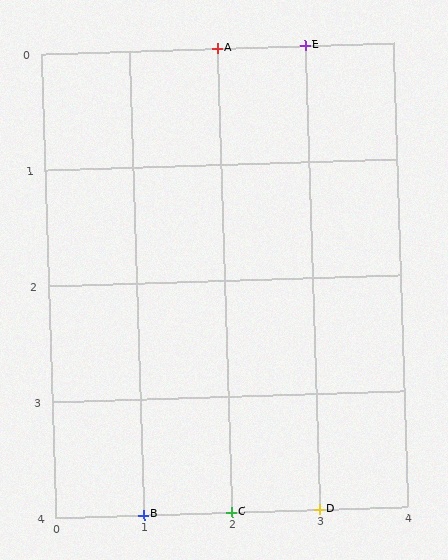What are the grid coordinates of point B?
Point B is at grid coordinates (1, 4).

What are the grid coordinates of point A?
Point A is at grid coordinates (2, 0).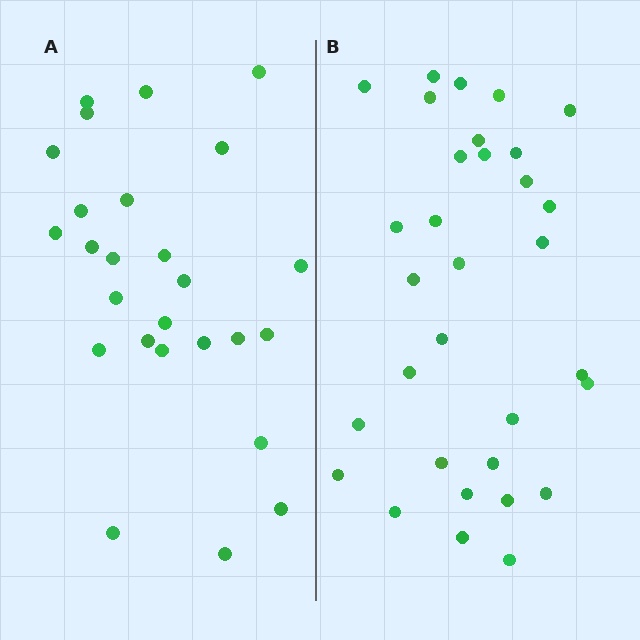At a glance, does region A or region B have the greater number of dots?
Region B (the right region) has more dots.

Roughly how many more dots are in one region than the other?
Region B has about 6 more dots than region A.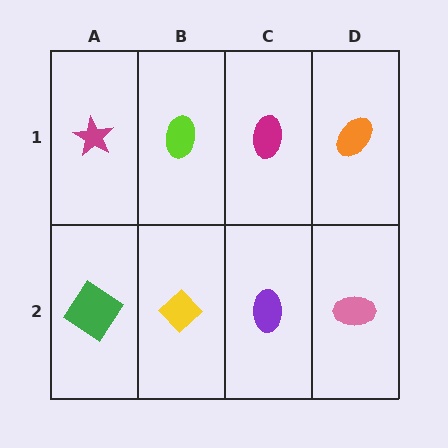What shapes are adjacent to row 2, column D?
An orange ellipse (row 1, column D), a purple ellipse (row 2, column C).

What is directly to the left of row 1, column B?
A magenta star.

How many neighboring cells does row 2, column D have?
2.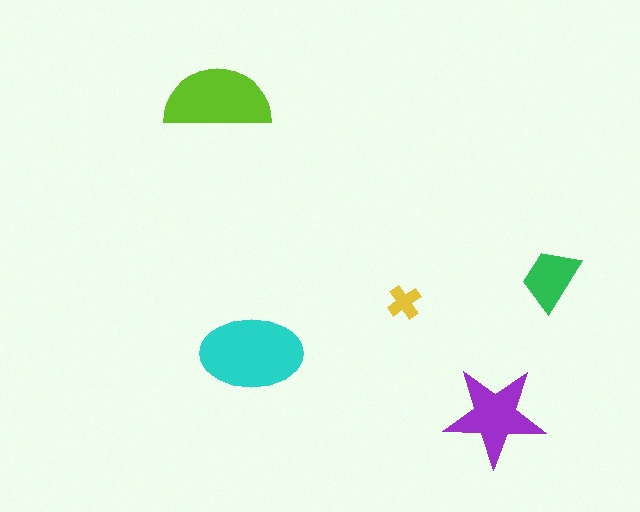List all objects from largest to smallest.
The cyan ellipse, the lime semicircle, the purple star, the green trapezoid, the yellow cross.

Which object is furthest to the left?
The lime semicircle is leftmost.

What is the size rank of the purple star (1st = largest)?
3rd.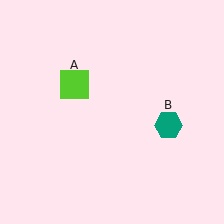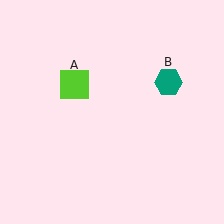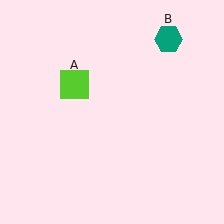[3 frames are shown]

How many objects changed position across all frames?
1 object changed position: teal hexagon (object B).